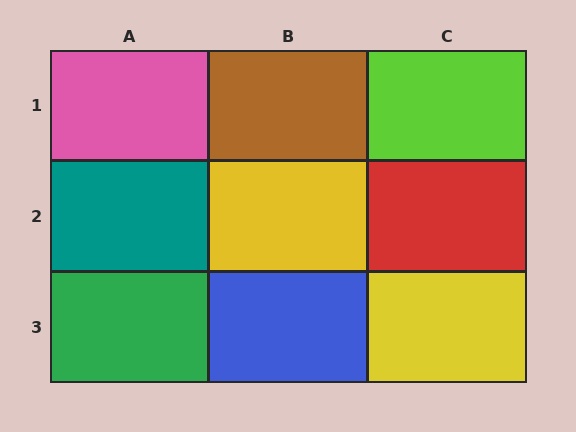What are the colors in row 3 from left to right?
Green, blue, yellow.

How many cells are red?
1 cell is red.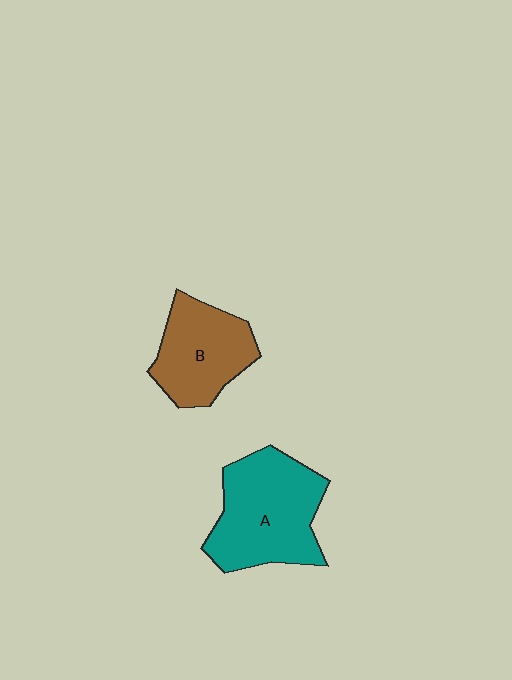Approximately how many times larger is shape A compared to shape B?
Approximately 1.3 times.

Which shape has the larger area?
Shape A (teal).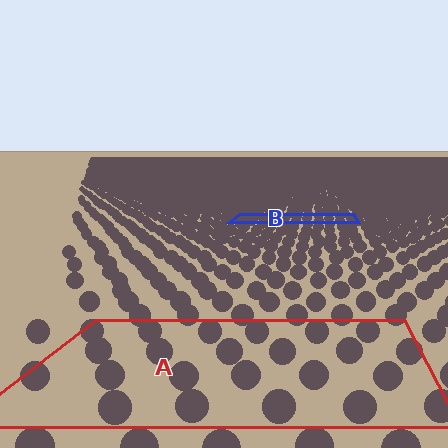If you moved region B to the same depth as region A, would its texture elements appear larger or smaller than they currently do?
They would appear larger. At a closer depth, the same texture elements are projected at a bigger on-screen size.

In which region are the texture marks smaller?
The texture marks are smaller in region B, because it is farther away.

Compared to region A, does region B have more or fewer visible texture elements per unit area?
Region B has more texture elements per unit area — they are packed more densely because it is farther away.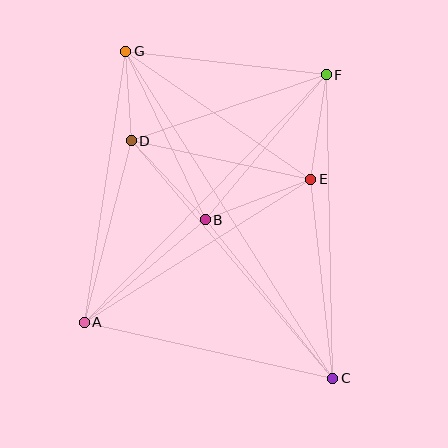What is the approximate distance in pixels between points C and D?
The distance between C and D is approximately 312 pixels.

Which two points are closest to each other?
Points D and G are closest to each other.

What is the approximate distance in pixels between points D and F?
The distance between D and F is approximately 206 pixels.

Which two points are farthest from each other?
Points C and G are farthest from each other.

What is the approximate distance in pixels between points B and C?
The distance between B and C is approximately 204 pixels.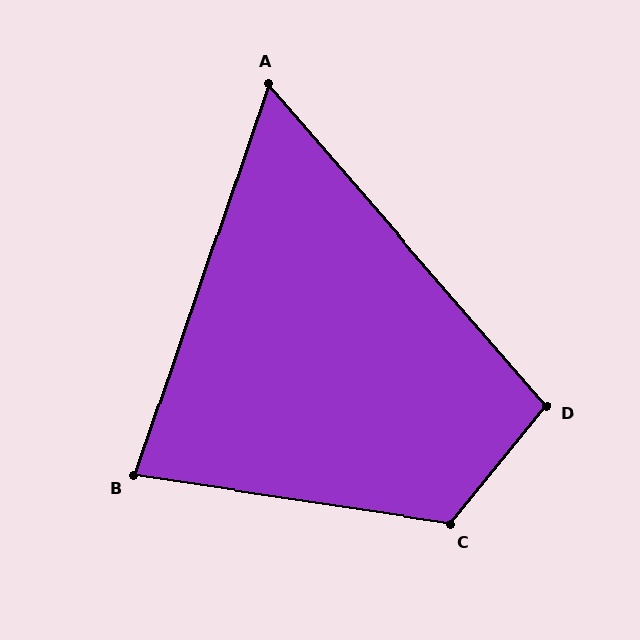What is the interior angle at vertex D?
Approximately 100 degrees (obtuse).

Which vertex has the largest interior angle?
C, at approximately 120 degrees.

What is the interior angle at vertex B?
Approximately 80 degrees (acute).